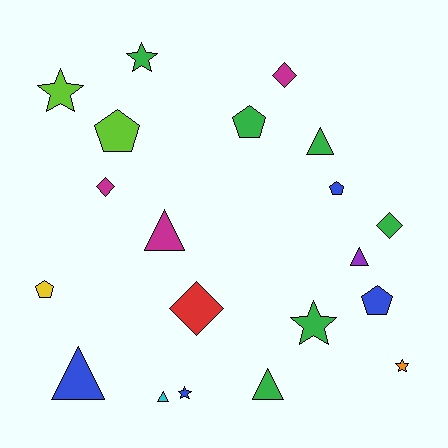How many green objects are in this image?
There are 6 green objects.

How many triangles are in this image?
There are 6 triangles.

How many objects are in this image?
There are 20 objects.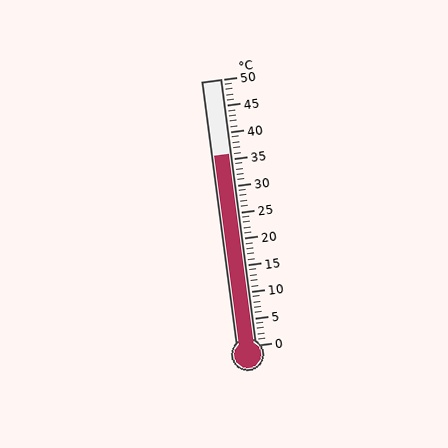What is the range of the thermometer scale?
The thermometer scale ranges from 0°C to 50°C.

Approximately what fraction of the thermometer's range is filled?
The thermometer is filled to approximately 70% of its range.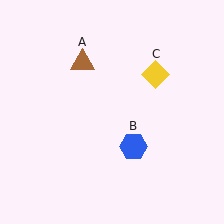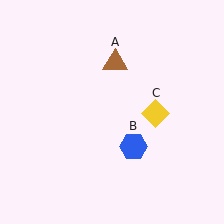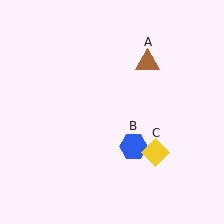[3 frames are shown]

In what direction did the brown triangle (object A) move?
The brown triangle (object A) moved right.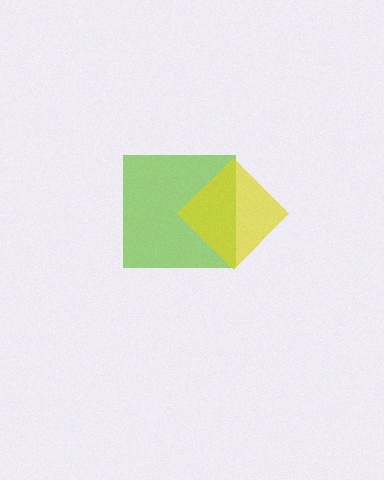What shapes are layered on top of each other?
The layered shapes are: a lime square, a yellow diamond.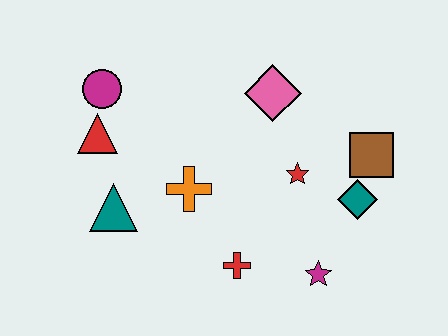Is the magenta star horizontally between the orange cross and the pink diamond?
No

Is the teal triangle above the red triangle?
No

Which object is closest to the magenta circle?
The red triangle is closest to the magenta circle.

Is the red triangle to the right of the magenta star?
No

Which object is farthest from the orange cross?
The brown square is farthest from the orange cross.